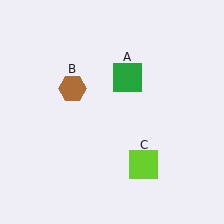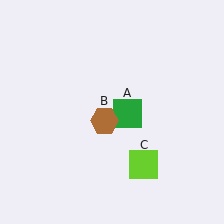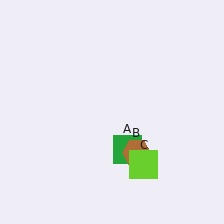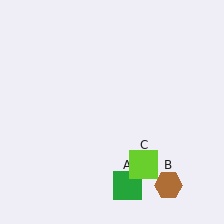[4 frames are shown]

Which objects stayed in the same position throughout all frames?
Lime square (object C) remained stationary.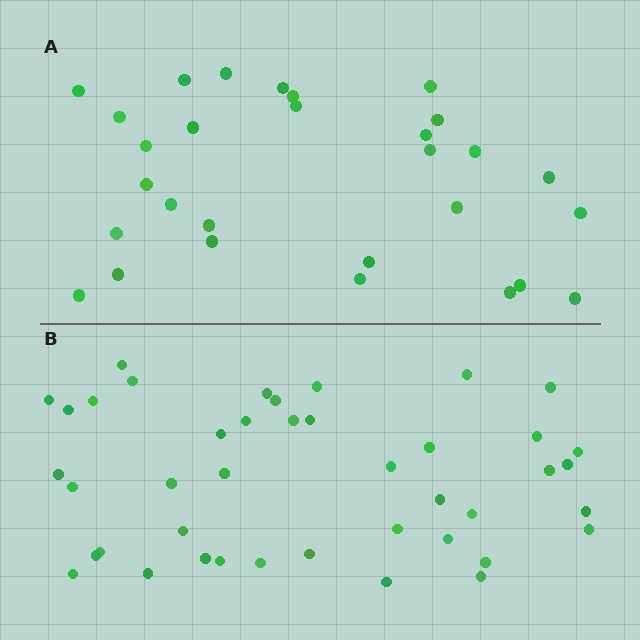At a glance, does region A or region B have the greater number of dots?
Region B (the bottom region) has more dots.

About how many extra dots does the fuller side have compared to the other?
Region B has approximately 15 more dots than region A.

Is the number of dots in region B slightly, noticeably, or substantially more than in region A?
Region B has noticeably more, but not dramatically so. The ratio is roughly 1.4 to 1.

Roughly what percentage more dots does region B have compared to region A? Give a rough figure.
About 45% more.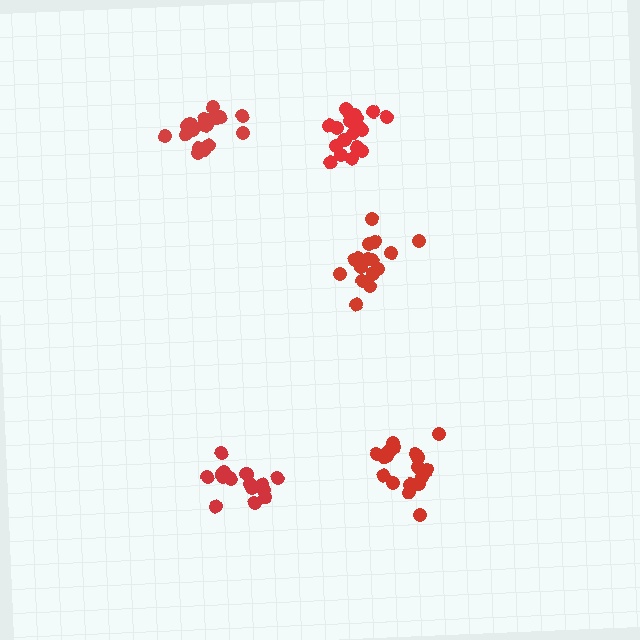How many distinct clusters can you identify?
There are 5 distinct clusters.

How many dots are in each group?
Group 1: 20 dots, Group 2: 20 dots, Group 3: 19 dots, Group 4: 17 dots, Group 5: 17 dots (93 total).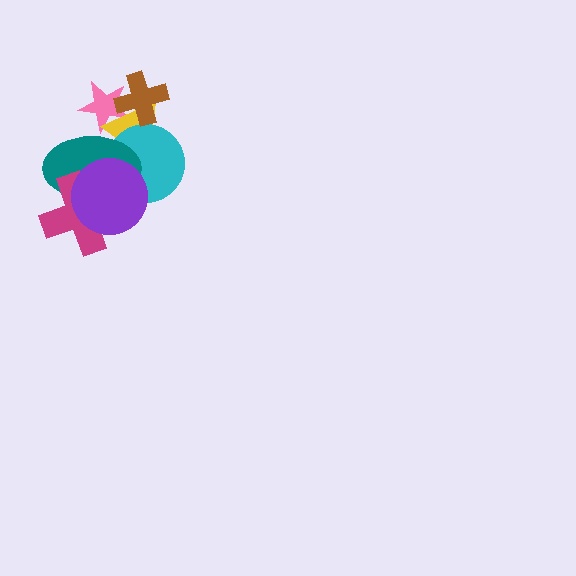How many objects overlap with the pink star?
3 objects overlap with the pink star.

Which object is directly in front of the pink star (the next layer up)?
The yellow triangle is directly in front of the pink star.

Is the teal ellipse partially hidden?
Yes, it is partially covered by another shape.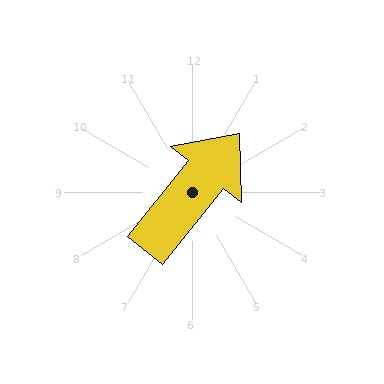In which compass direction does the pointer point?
Northeast.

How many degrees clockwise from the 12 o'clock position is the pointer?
Approximately 39 degrees.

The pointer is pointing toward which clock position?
Roughly 1 o'clock.